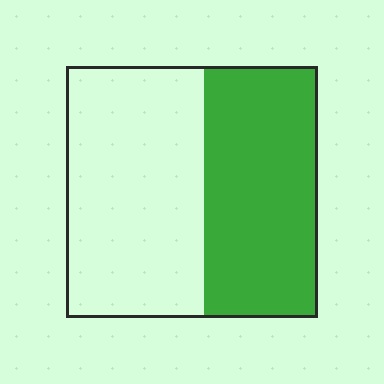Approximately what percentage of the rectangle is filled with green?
Approximately 45%.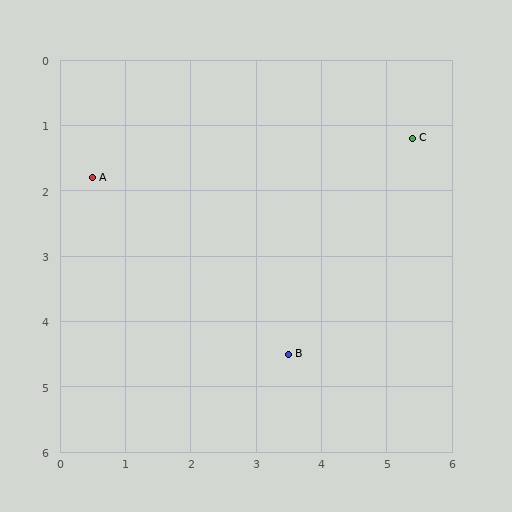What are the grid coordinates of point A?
Point A is at approximately (0.5, 1.8).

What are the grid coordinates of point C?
Point C is at approximately (5.4, 1.2).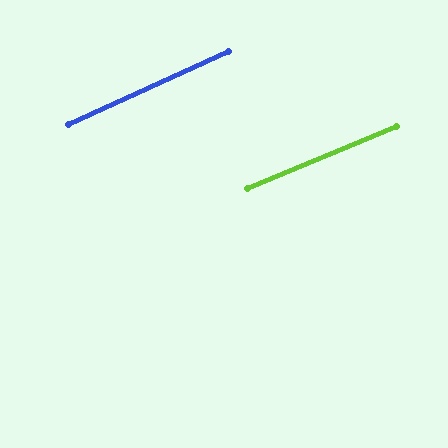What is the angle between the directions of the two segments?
Approximately 2 degrees.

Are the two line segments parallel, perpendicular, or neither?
Parallel — their directions differ by only 1.9°.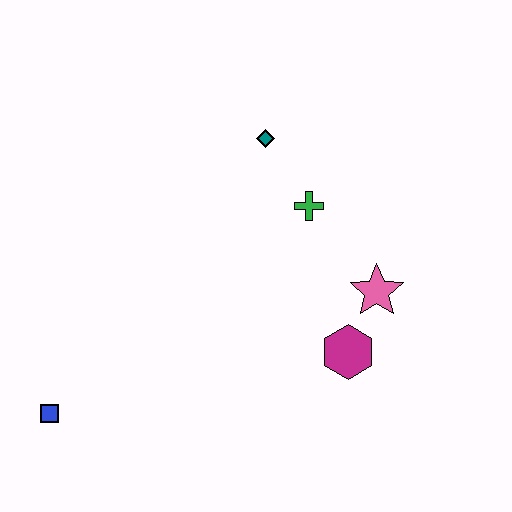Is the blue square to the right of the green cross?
No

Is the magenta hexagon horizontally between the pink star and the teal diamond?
Yes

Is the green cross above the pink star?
Yes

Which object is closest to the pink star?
The magenta hexagon is closest to the pink star.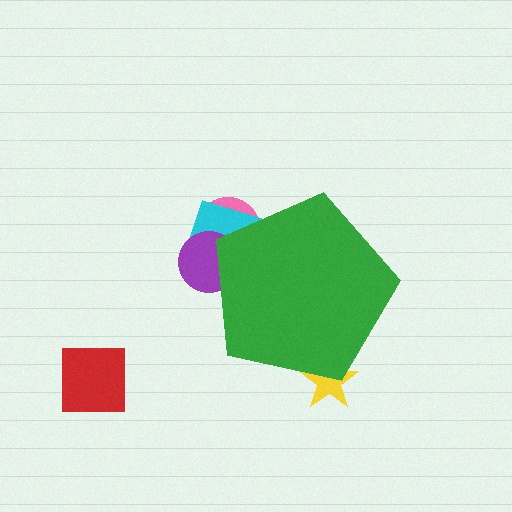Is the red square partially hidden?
No, the red square is fully visible.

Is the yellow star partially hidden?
Yes, the yellow star is partially hidden behind the green pentagon.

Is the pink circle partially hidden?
Yes, the pink circle is partially hidden behind the green pentagon.